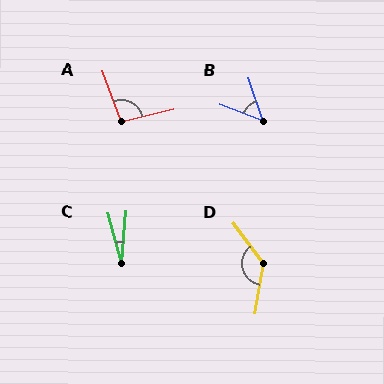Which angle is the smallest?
C, at approximately 20 degrees.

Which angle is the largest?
D, at approximately 134 degrees.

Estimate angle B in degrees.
Approximately 50 degrees.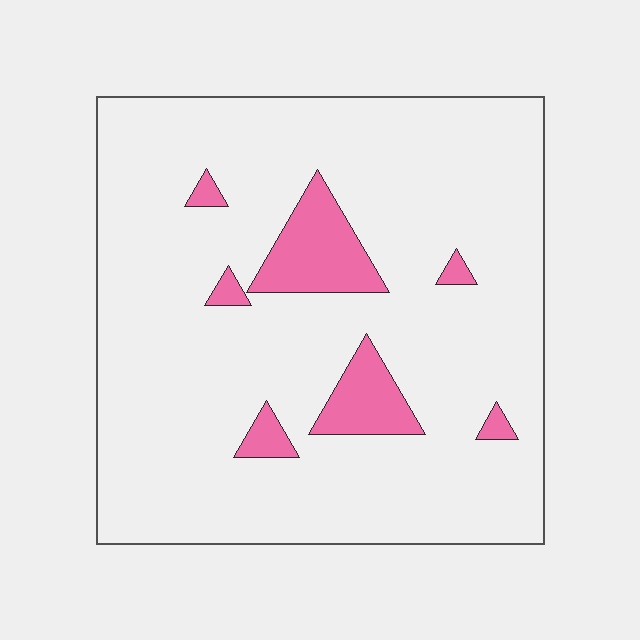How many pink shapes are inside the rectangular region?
7.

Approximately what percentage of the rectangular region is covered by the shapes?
Approximately 10%.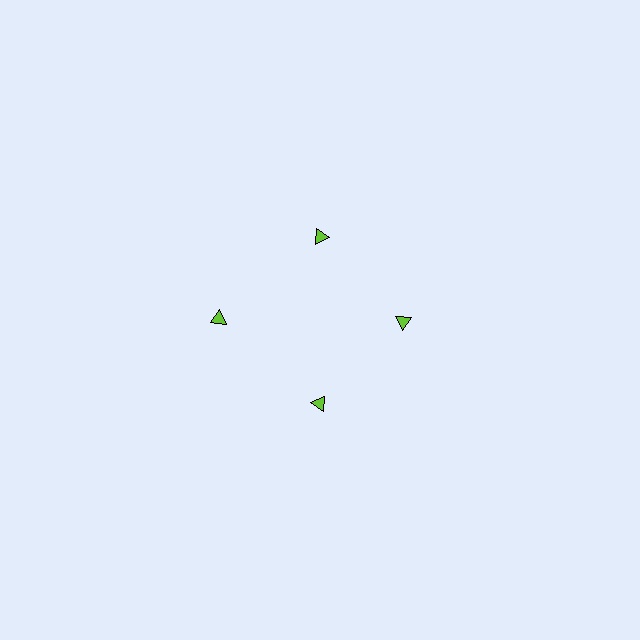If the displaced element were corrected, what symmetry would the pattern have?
It would have 4-fold rotational symmetry — the pattern would map onto itself every 90 degrees.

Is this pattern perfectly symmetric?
No. The 4 lime triangles are arranged in a ring, but one element near the 9 o'clock position is pushed outward from the center, breaking the 4-fold rotational symmetry.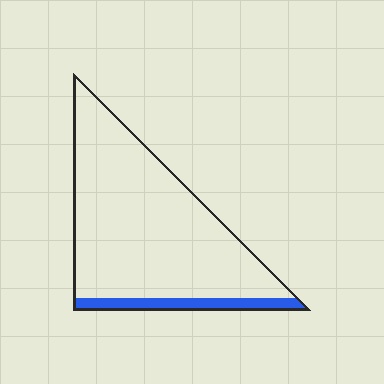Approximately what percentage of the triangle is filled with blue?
Approximately 10%.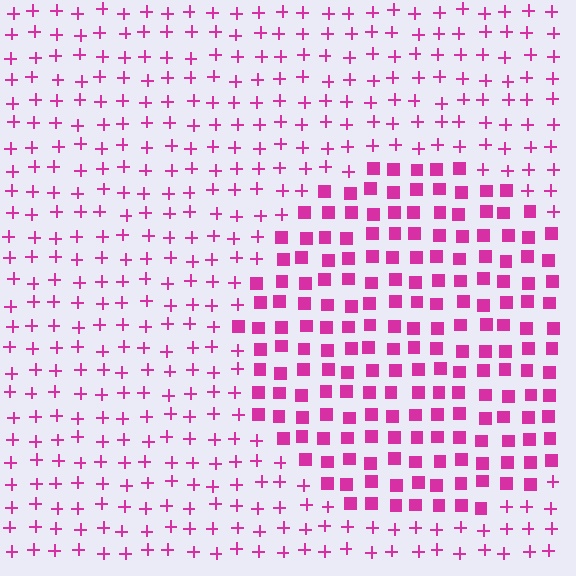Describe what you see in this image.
The image is filled with small magenta elements arranged in a uniform grid. A circle-shaped region contains squares, while the surrounding area contains plus signs. The boundary is defined purely by the change in element shape.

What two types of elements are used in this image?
The image uses squares inside the circle region and plus signs outside it.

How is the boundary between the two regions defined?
The boundary is defined by a change in element shape: squares inside vs. plus signs outside. All elements share the same color and spacing.